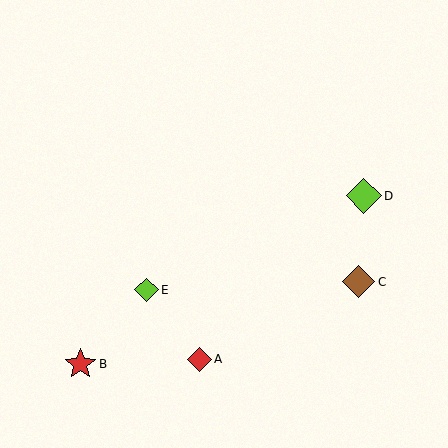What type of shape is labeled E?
Shape E is a lime diamond.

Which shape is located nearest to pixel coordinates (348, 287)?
The brown diamond (labeled C) at (359, 282) is nearest to that location.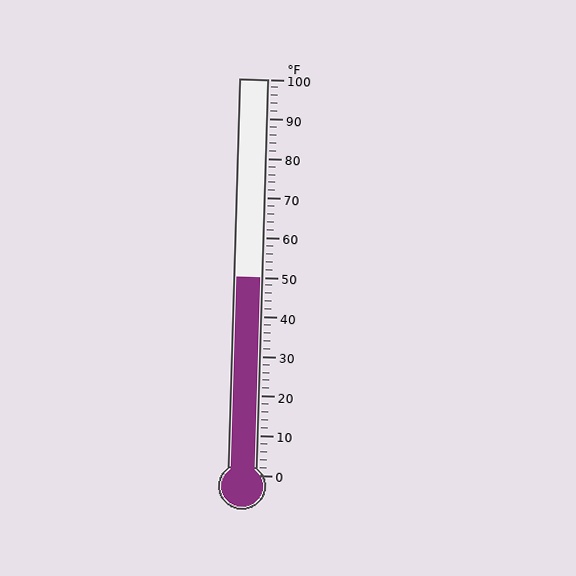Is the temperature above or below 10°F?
The temperature is above 10°F.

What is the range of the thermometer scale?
The thermometer scale ranges from 0°F to 100°F.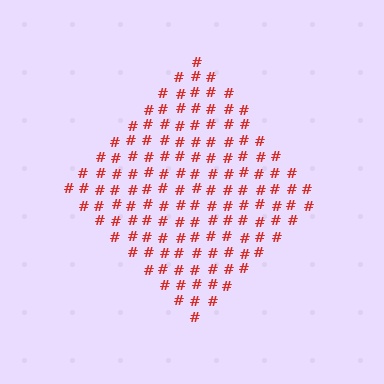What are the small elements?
The small elements are hash symbols.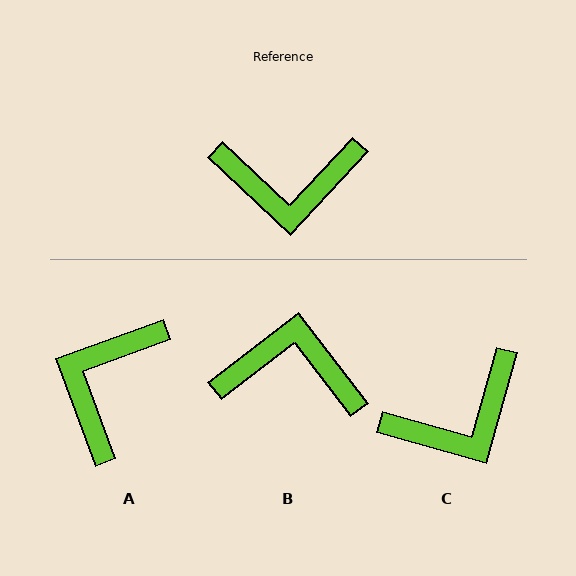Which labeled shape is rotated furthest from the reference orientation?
B, about 171 degrees away.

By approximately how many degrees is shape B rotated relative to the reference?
Approximately 171 degrees counter-clockwise.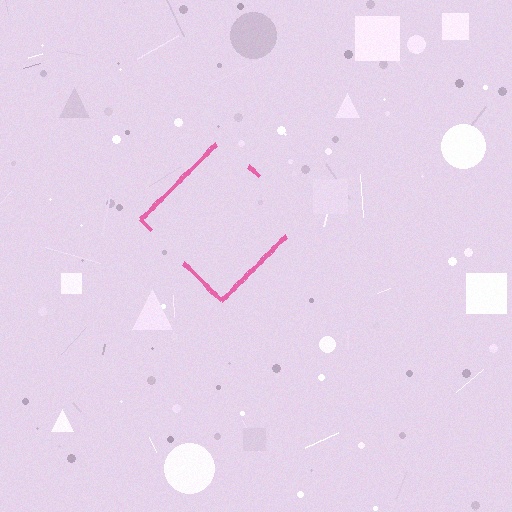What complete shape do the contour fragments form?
The contour fragments form a diamond.